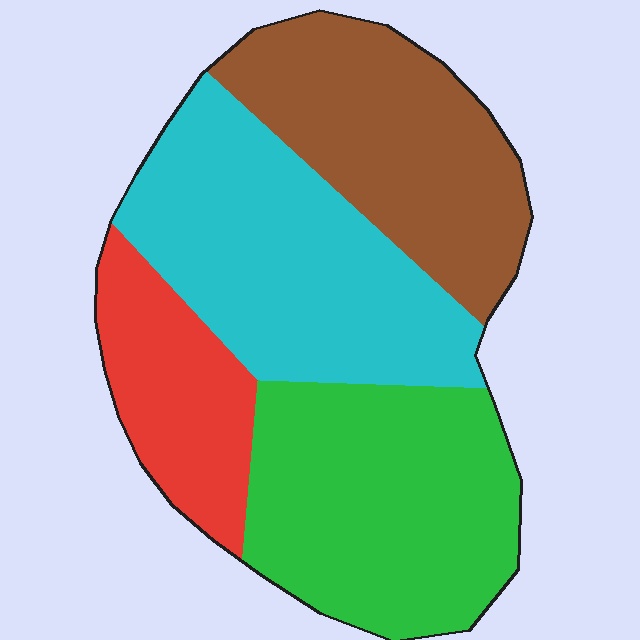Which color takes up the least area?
Red, at roughly 15%.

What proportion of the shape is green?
Green takes up about one third (1/3) of the shape.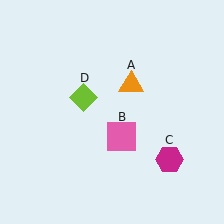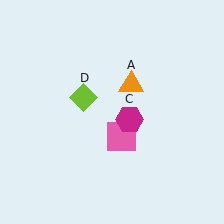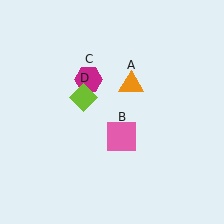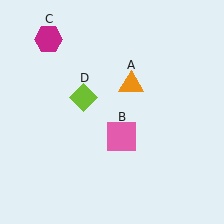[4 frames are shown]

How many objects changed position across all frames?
1 object changed position: magenta hexagon (object C).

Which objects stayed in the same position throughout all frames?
Orange triangle (object A) and pink square (object B) and lime diamond (object D) remained stationary.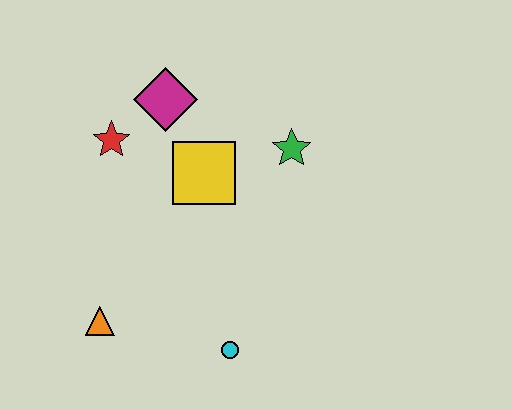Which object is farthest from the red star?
The cyan circle is farthest from the red star.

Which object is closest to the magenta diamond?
The red star is closest to the magenta diamond.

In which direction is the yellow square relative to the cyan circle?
The yellow square is above the cyan circle.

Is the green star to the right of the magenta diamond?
Yes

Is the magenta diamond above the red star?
Yes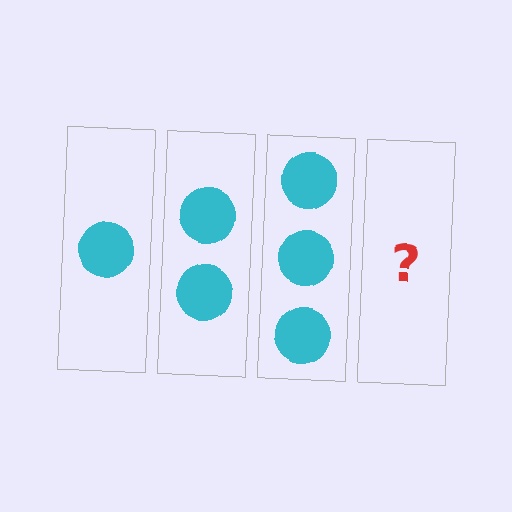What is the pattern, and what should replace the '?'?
The pattern is that each step adds one more circle. The '?' should be 4 circles.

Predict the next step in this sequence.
The next step is 4 circles.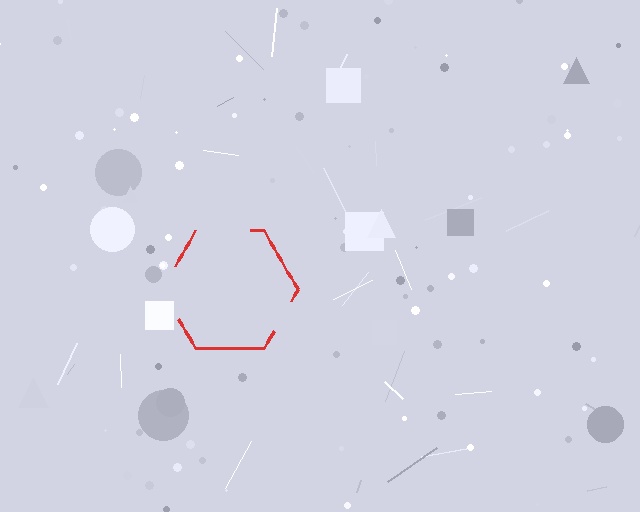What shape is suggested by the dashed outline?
The dashed outline suggests a hexagon.